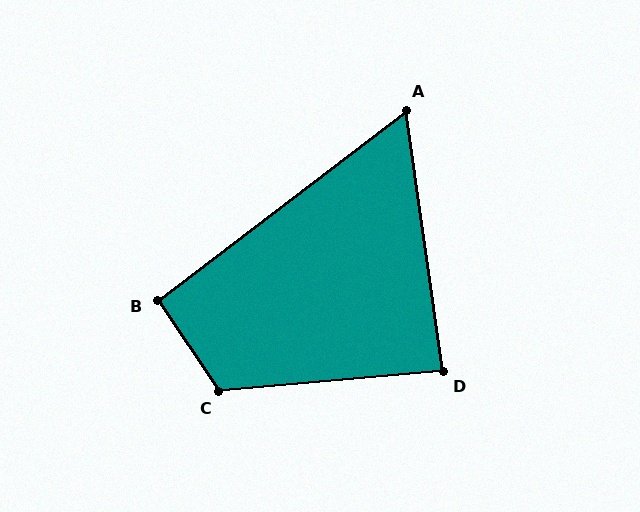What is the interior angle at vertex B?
Approximately 93 degrees (approximately right).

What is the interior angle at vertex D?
Approximately 87 degrees (approximately right).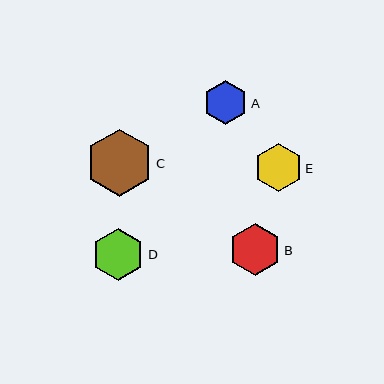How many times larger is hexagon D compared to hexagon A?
Hexagon D is approximately 1.2 times the size of hexagon A.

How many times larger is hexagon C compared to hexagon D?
Hexagon C is approximately 1.3 times the size of hexagon D.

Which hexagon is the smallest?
Hexagon A is the smallest with a size of approximately 44 pixels.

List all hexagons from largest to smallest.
From largest to smallest: C, D, B, E, A.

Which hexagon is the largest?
Hexagon C is the largest with a size of approximately 67 pixels.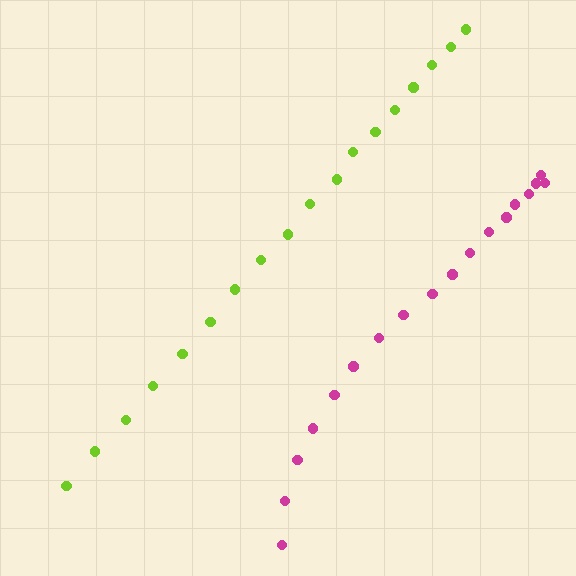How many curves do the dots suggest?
There are 2 distinct paths.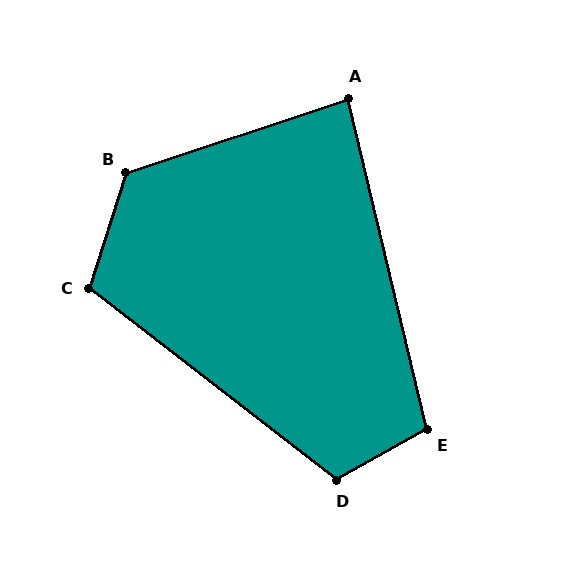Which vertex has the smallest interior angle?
A, at approximately 85 degrees.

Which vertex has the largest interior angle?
B, at approximately 126 degrees.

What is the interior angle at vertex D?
Approximately 113 degrees (obtuse).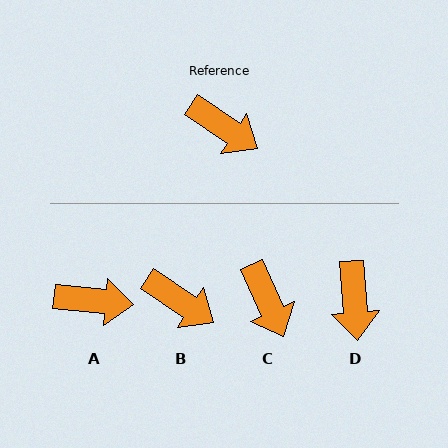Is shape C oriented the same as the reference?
No, it is off by about 33 degrees.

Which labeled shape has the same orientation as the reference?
B.